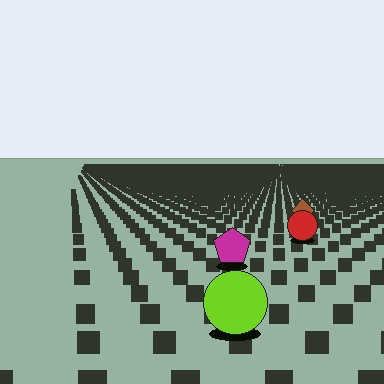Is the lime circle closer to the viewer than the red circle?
Yes. The lime circle is closer — you can tell from the texture gradient: the ground texture is coarser near it.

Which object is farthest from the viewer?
The brown diamond is farthest from the viewer. It appears smaller and the ground texture around it is denser.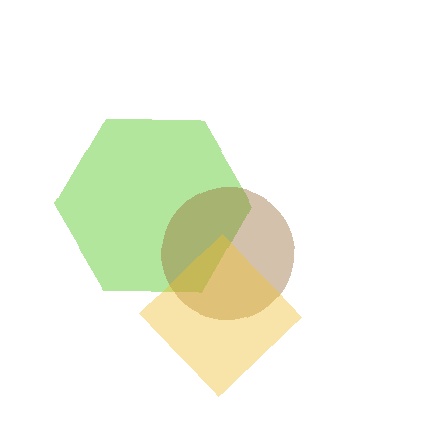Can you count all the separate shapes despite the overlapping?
Yes, there are 3 separate shapes.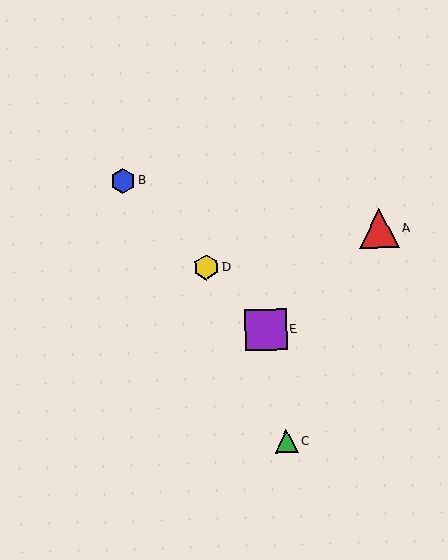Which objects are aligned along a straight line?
Objects B, D, E are aligned along a straight line.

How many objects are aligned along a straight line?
3 objects (B, D, E) are aligned along a straight line.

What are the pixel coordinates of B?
Object B is at (123, 181).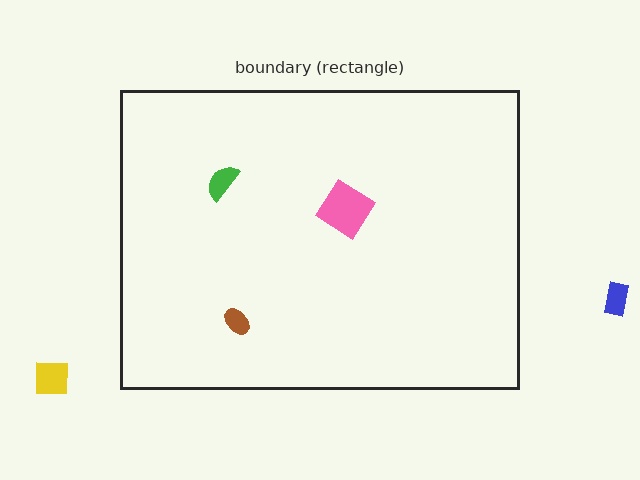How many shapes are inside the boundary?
3 inside, 2 outside.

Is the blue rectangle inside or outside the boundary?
Outside.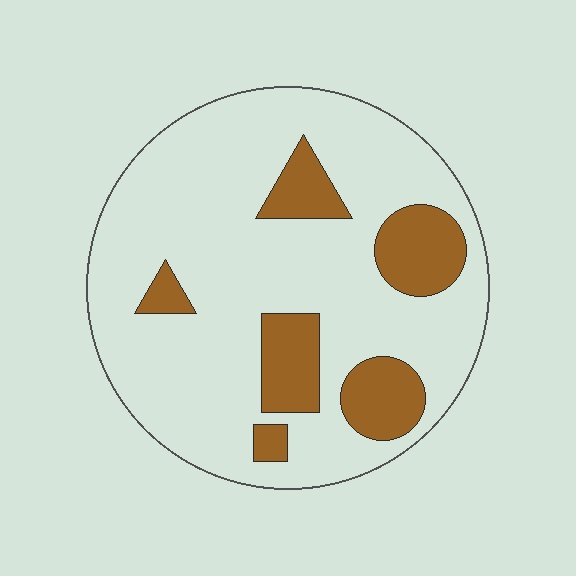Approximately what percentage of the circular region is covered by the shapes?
Approximately 20%.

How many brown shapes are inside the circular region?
6.